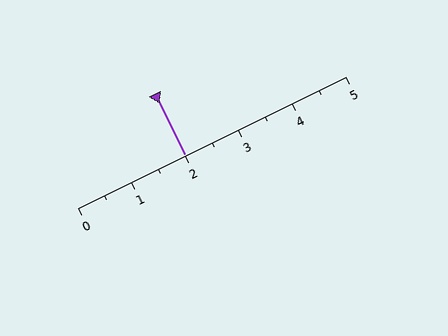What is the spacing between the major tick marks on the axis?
The major ticks are spaced 1 apart.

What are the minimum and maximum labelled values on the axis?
The axis runs from 0 to 5.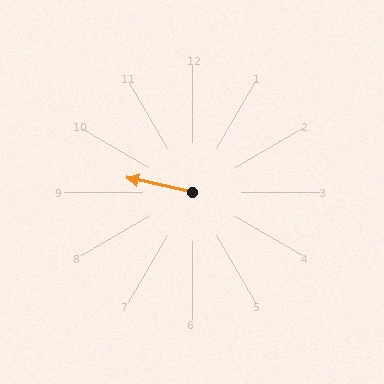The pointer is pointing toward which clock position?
Roughly 9 o'clock.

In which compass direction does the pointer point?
West.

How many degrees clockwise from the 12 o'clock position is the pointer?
Approximately 282 degrees.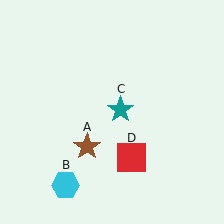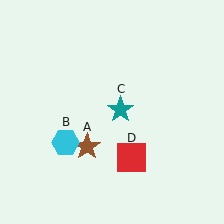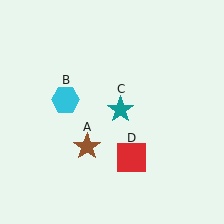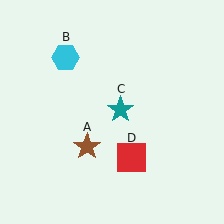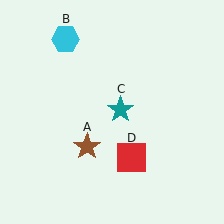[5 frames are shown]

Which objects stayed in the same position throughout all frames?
Brown star (object A) and teal star (object C) and red square (object D) remained stationary.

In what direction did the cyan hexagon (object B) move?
The cyan hexagon (object B) moved up.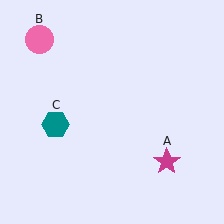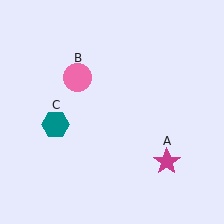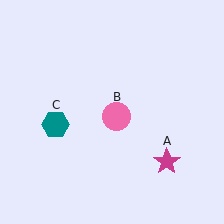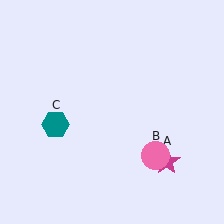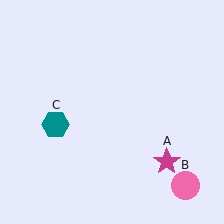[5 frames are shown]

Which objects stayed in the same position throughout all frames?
Magenta star (object A) and teal hexagon (object C) remained stationary.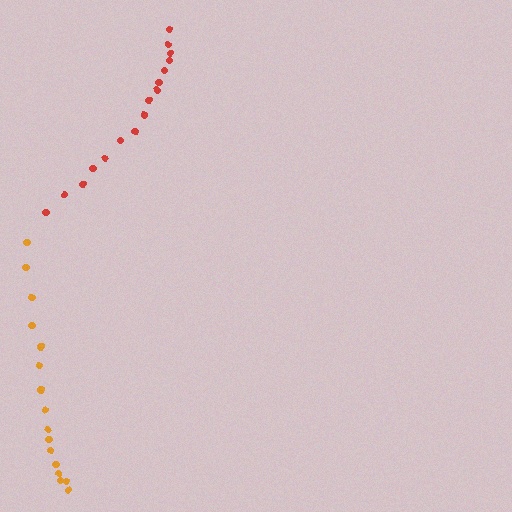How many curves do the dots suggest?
There are 2 distinct paths.